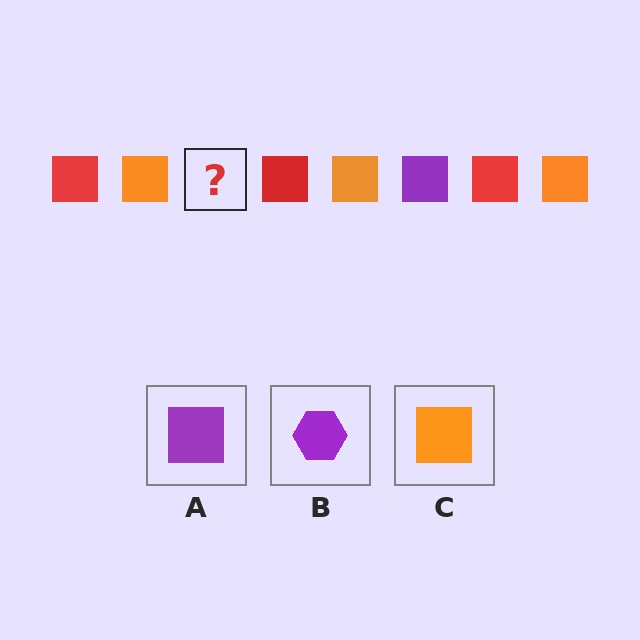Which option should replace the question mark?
Option A.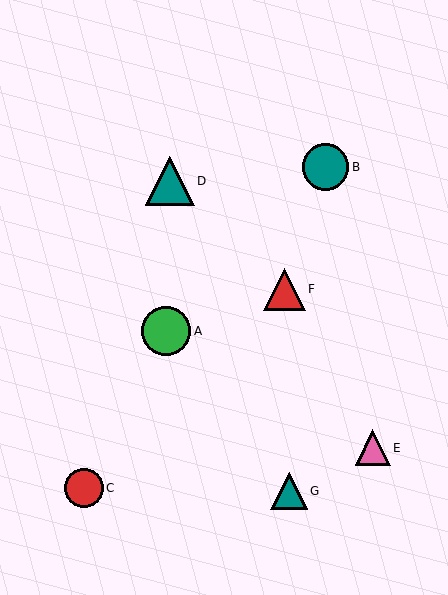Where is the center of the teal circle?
The center of the teal circle is at (325, 167).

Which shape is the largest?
The green circle (labeled A) is the largest.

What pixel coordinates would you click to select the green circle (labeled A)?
Click at (166, 331) to select the green circle A.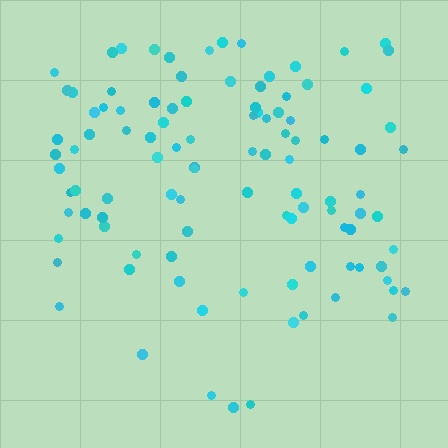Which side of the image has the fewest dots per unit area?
The bottom.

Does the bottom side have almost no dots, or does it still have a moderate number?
Still a moderate number, just noticeably fewer than the top.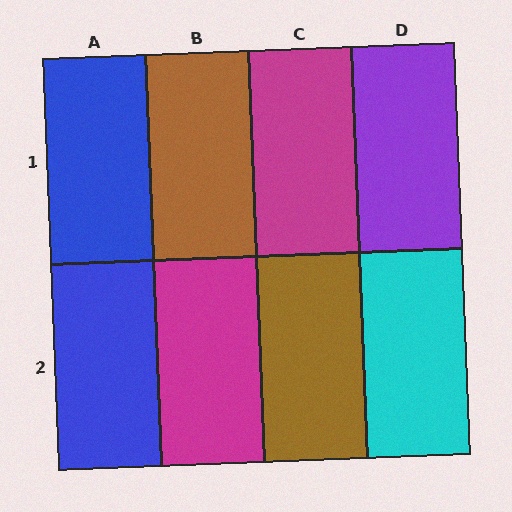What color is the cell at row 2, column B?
Magenta.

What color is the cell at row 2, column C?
Brown.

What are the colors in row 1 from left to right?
Blue, brown, magenta, purple.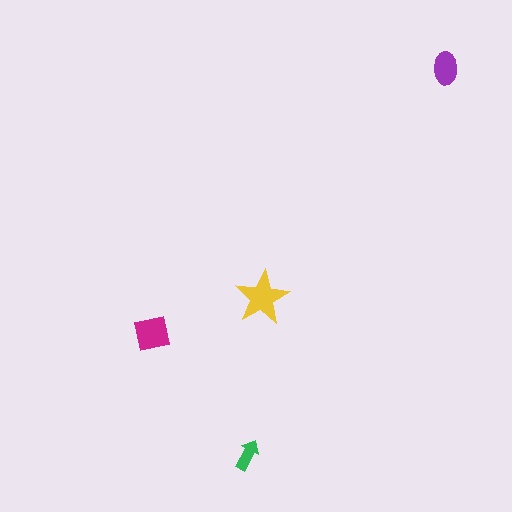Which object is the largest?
The yellow star.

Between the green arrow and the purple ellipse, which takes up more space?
The purple ellipse.